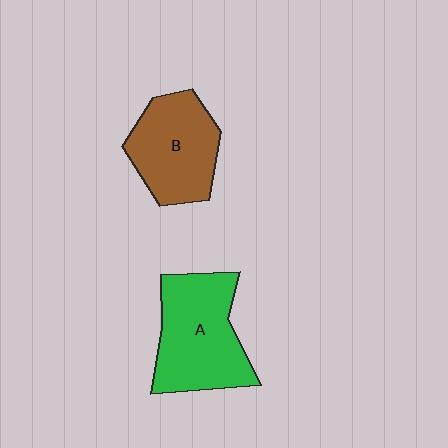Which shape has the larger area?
Shape A (green).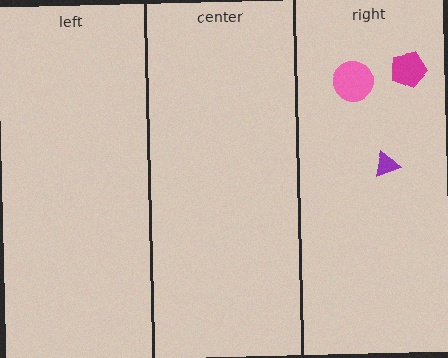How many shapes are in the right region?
3.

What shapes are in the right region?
The magenta pentagon, the purple triangle, the pink circle.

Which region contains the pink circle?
The right region.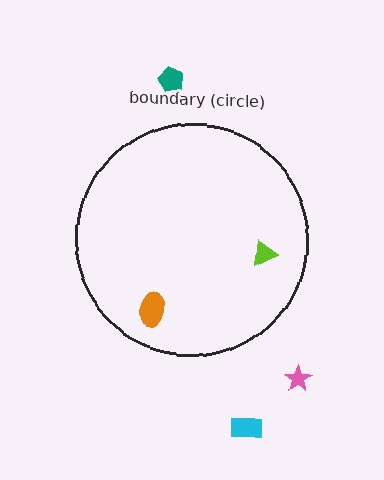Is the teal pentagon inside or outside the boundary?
Outside.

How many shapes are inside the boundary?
2 inside, 3 outside.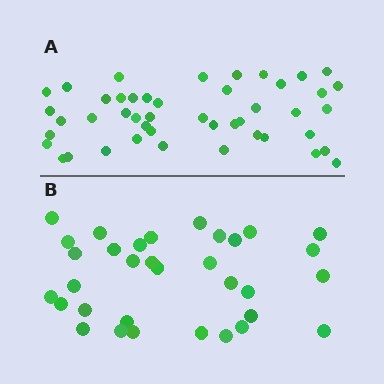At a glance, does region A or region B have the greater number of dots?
Region A (the top region) has more dots.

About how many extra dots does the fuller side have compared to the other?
Region A has approximately 15 more dots than region B.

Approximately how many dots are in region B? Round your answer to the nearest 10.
About 30 dots. (The exact count is 33, which rounds to 30.)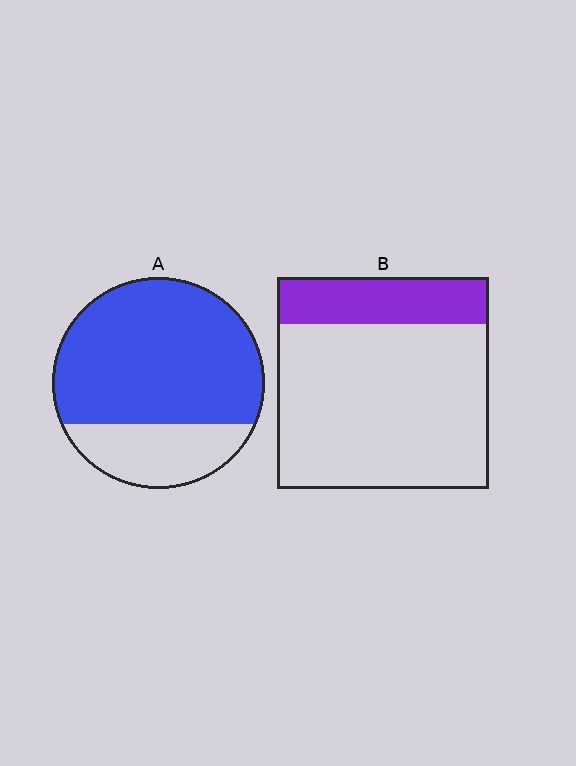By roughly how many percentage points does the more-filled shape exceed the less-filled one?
By roughly 50 percentage points (A over B).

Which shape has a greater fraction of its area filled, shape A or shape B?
Shape A.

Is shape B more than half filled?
No.